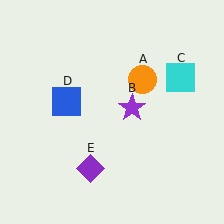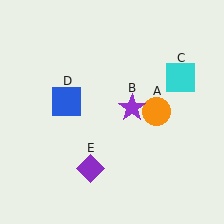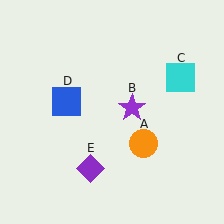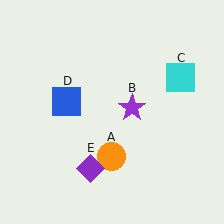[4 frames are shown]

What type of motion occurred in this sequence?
The orange circle (object A) rotated clockwise around the center of the scene.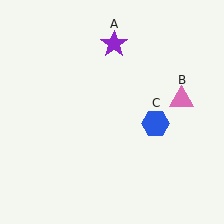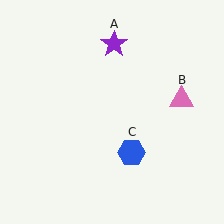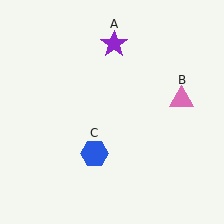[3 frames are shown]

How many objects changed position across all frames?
1 object changed position: blue hexagon (object C).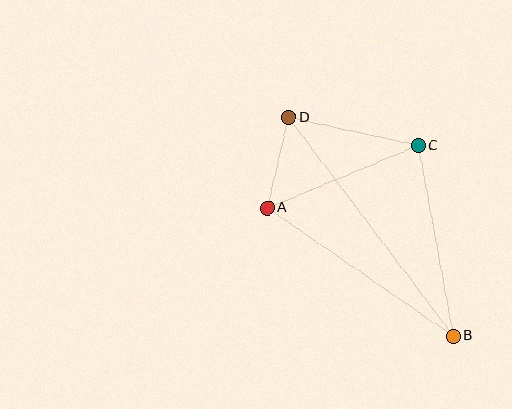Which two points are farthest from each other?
Points B and D are farthest from each other.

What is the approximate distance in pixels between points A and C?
The distance between A and C is approximately 163 pixels.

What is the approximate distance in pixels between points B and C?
The distance between B and C is approximately 193 pixels.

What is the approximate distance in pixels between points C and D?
The distance between C and D is approximately 132 pixels.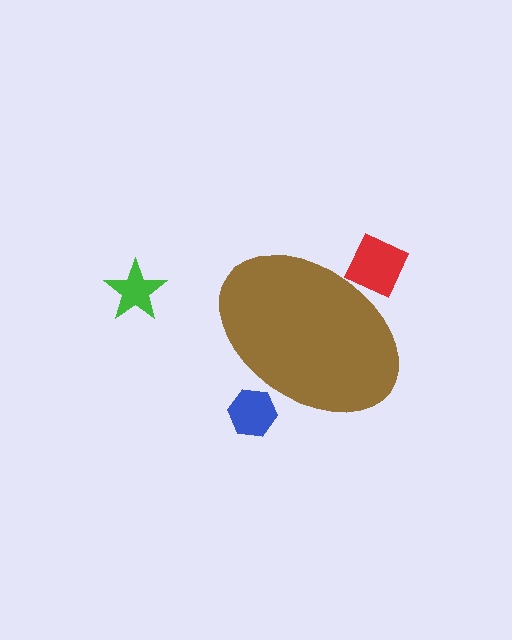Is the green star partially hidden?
No, the green star is fully visible.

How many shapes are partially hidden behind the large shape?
2 shapes are partially hidden.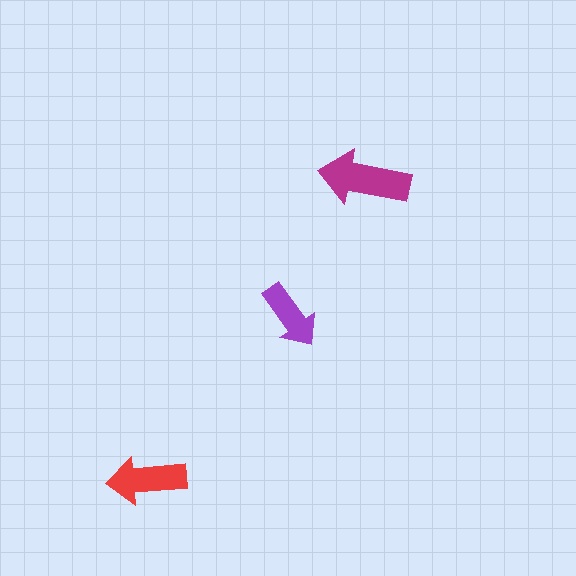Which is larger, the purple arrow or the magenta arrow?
The magenta one.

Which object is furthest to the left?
The red arrow is leftmost.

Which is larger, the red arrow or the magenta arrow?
The magenta one.